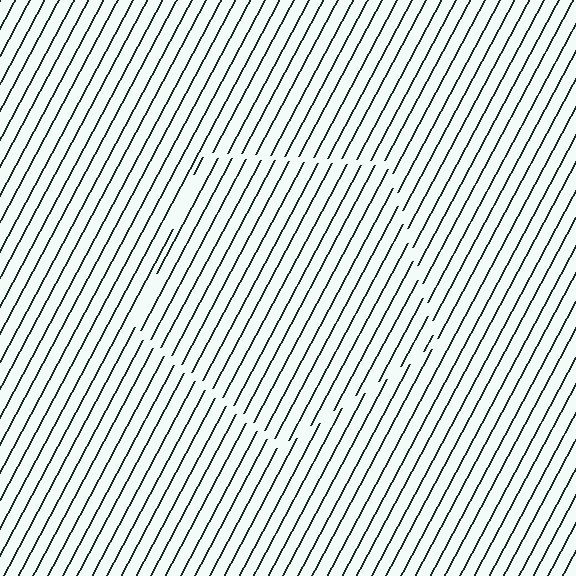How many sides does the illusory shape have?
5 sides — the line-ends trace a pentagon.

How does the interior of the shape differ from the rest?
The interior of the shape contains the same grating, shifted by half a period — the contour is defined by the phase discontinuity where line-ends from the inner and outer gratings abut.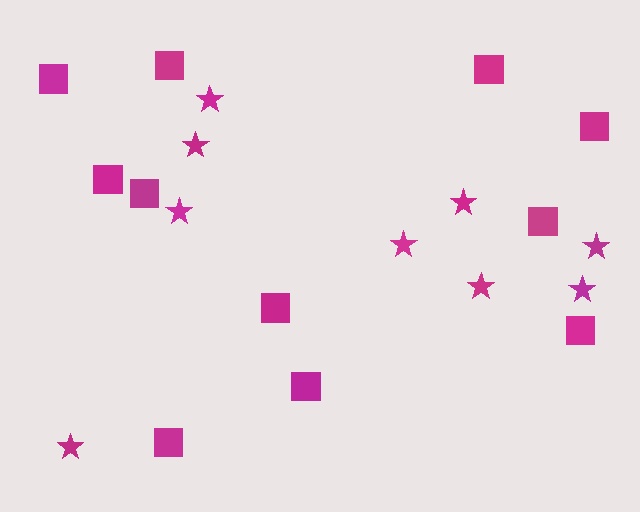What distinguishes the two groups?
There are 2 groups: one group of squares (11) and one group of stars (9).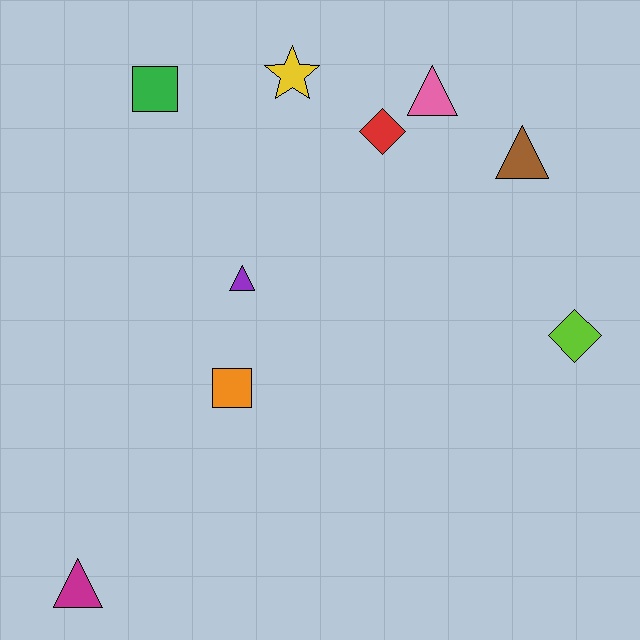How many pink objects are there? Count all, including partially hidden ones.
There is 1 pink object.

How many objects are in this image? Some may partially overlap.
There are 9 objects.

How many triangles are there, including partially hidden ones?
There are 4 triangles.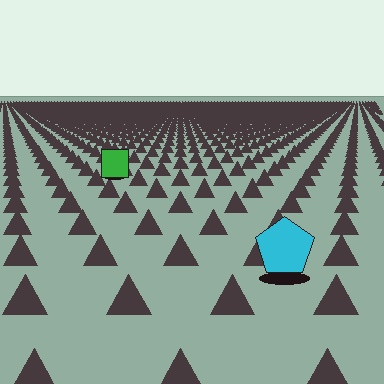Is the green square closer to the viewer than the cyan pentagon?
No. The cyan pentagon is closer — you can tell from the texture gradient: the ground texture is coarser near it.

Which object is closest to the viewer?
The cyan pentagon is closest. The texture marks near it are larger and more spread out.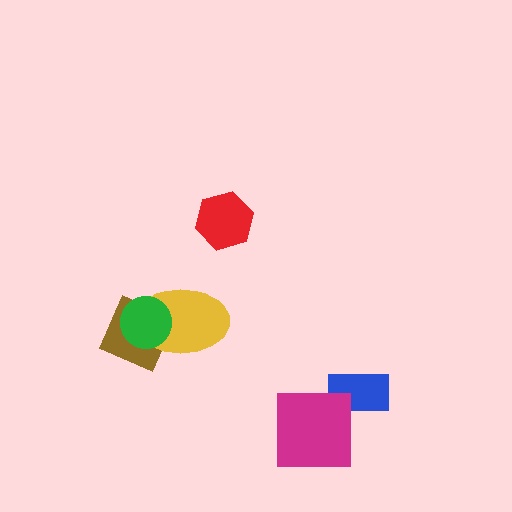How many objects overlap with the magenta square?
1 object overlaps with the magenta square.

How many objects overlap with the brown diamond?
2 objects overlap with the brown diamond.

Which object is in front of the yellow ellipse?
The green circle is in front of the yellow ellipse.